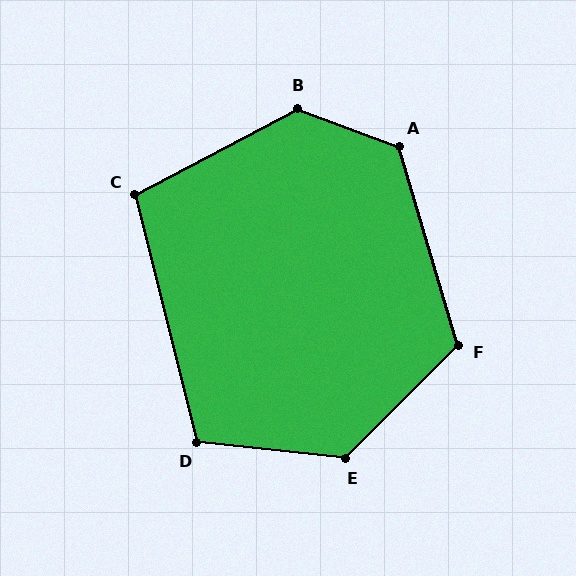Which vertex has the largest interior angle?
B, at approximately 132 degrees.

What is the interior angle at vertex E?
Approximately 129 degrees (obtuse).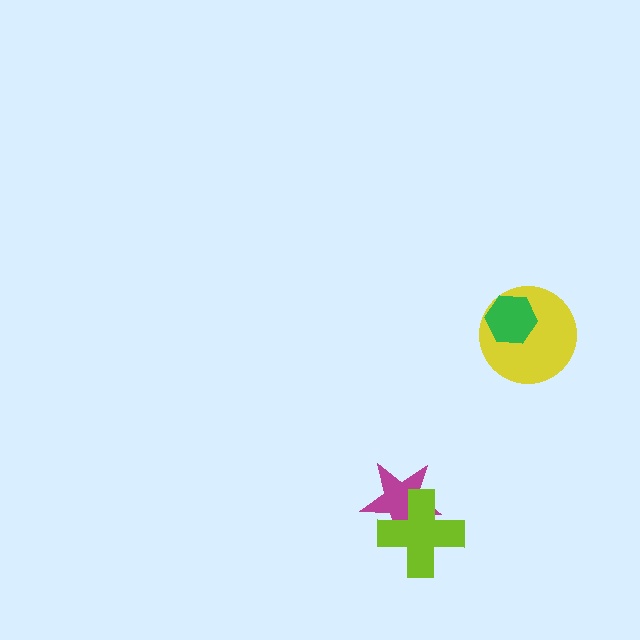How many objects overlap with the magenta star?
1 object overlaps with the magenta star.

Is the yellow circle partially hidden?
Yes, it is partially covered by another shape.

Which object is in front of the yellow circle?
The green hexagon is in front of the yellow circle.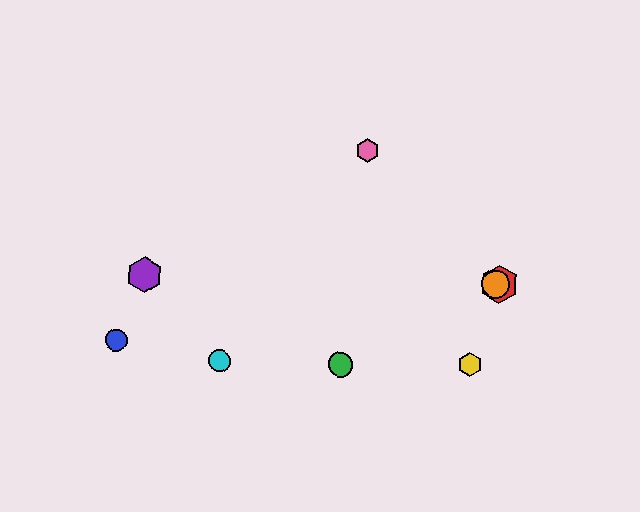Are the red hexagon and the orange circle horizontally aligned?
Yes, both are at y≈284.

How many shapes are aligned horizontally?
3 shapes (the red hexagon, the purple hexagon, the orange circle) are aligned horizontally.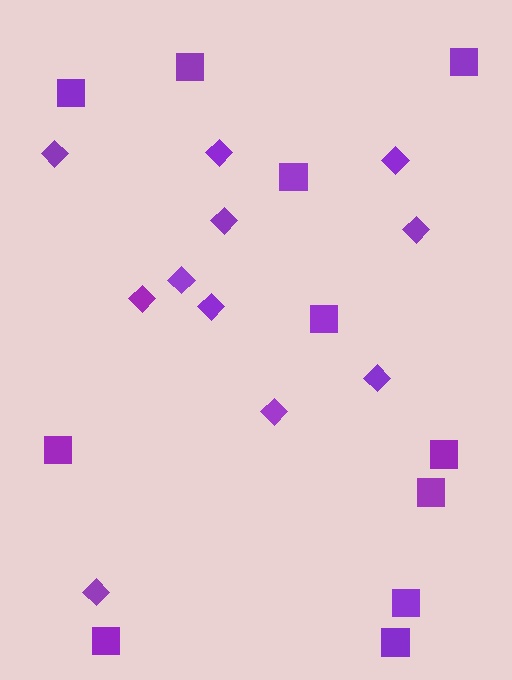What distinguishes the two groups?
There are 2 groups: one group of squares (11) and one group of diamonds (11).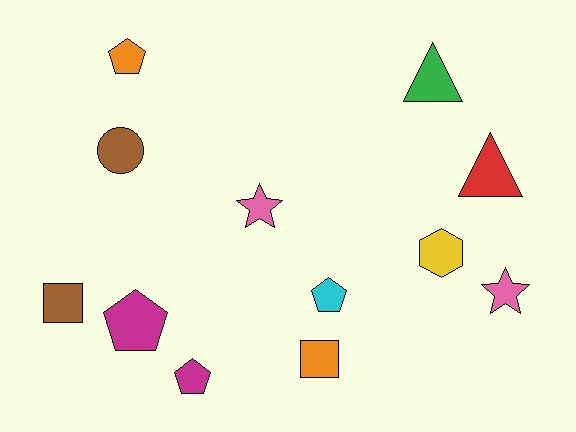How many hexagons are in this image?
There is 1 hexagon.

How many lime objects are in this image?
There are no lime objects.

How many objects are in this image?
There are 12 objects.